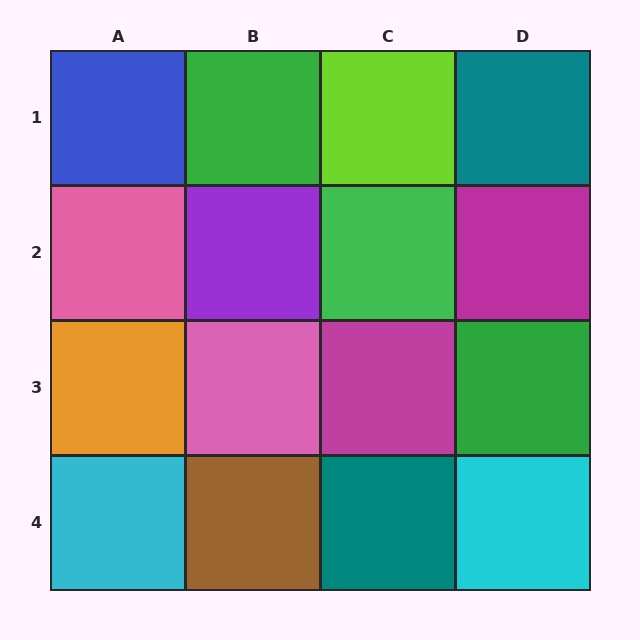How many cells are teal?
2 cells are teal.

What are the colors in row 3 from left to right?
Orange, pink, magenta, green.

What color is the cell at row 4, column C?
Teal.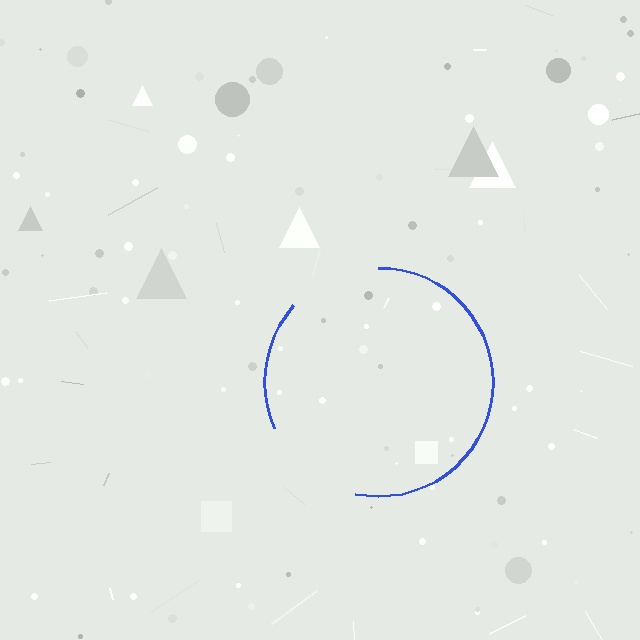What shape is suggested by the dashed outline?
The dashed outline suggests a circle.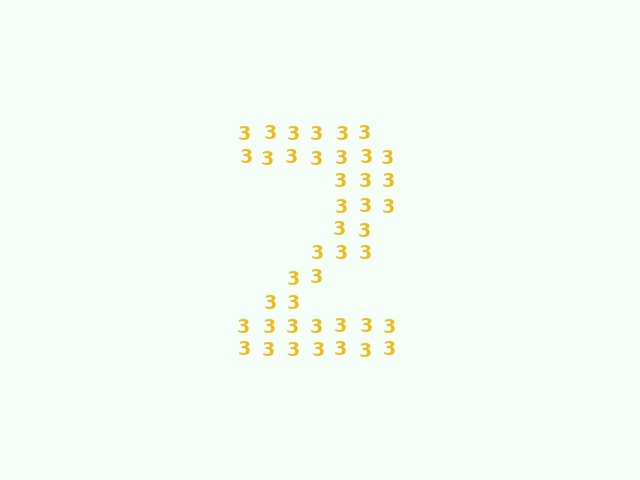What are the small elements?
The small elements are digit 3's.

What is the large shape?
The large shape is the digit 2.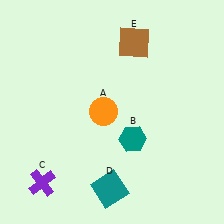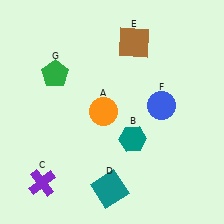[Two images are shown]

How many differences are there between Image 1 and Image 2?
There are 2 differences between the two images.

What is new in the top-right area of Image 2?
A blue circle (F) was added in the top-right area of Image 2.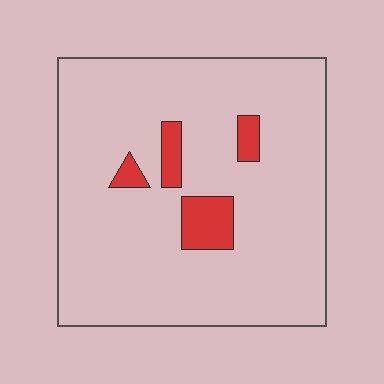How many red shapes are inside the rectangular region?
4.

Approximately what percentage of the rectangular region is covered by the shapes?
Approximately 10%.